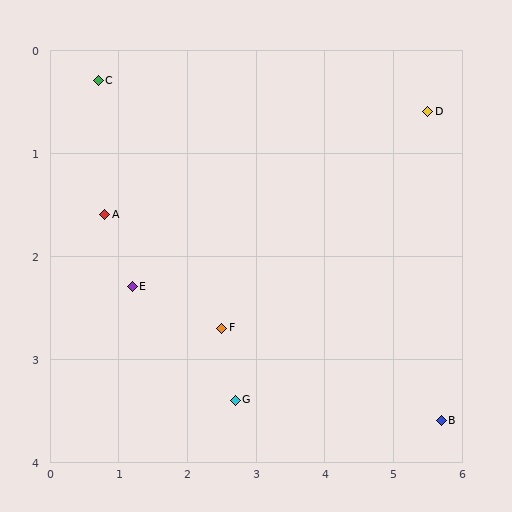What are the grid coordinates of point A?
Point A is at approximately (0.8, 1.6).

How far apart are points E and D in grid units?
Points E and D are about 4.6 grid units apart.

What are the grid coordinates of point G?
Point G is at approximately (2.7, 3.4).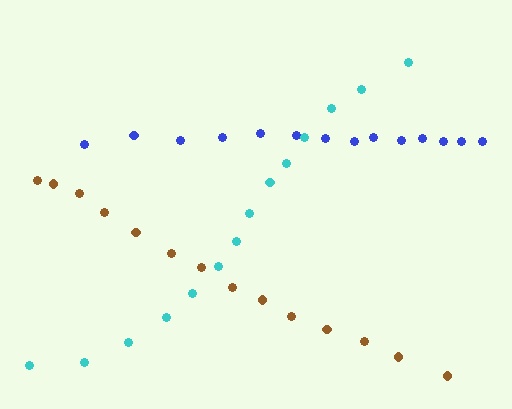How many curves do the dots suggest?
There are 3 distinct paths.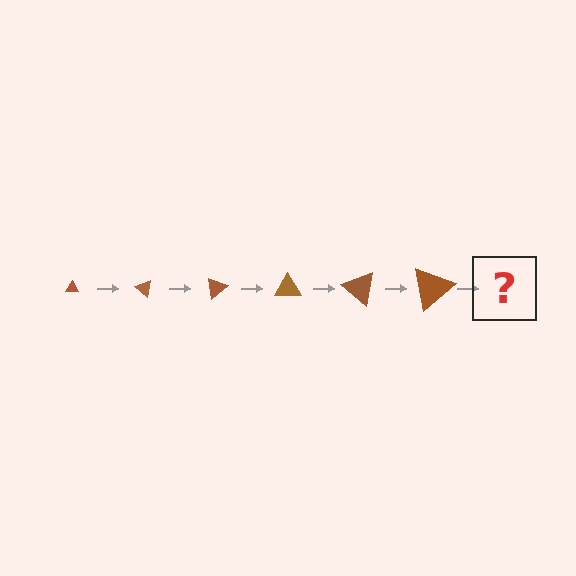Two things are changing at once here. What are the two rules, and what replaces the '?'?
The two rules are that the triangle grows larger each step and it rotates 40 degrees each step. The '?' should be a triangle, larger than the previous one and rotated 240 degrees from the start.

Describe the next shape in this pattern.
It should be a triangle, larger than the previous one and rotated 240 degrees from the start.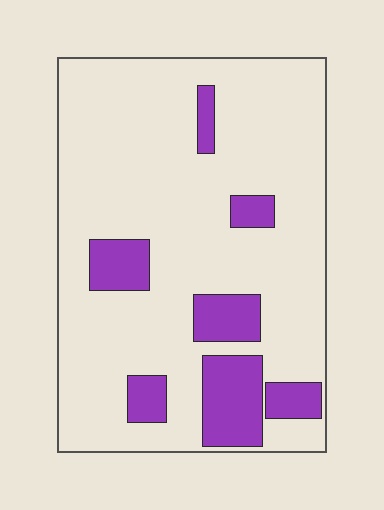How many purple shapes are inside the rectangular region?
7.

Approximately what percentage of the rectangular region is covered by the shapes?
Approximately 20%.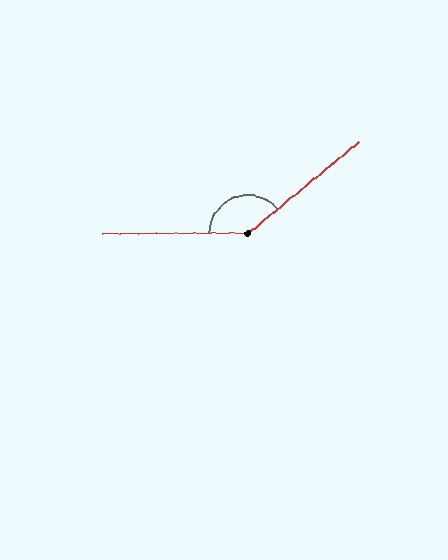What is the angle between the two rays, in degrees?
Approximately 141 degrees.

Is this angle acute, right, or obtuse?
It is obtuse.